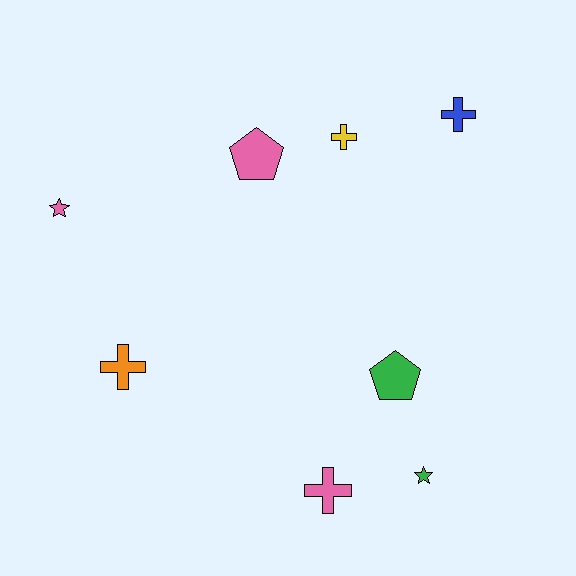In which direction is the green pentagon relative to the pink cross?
The green pentagon is above the pink cross.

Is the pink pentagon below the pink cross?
No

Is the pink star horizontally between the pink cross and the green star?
No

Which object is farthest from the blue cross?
The orange cross is farthest from the blue cross.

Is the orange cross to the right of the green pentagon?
No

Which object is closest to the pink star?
The orange cross is closest to the pink star.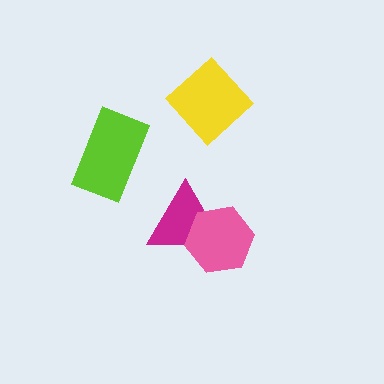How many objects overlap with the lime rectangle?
0 objects overlap with the lime rectangle.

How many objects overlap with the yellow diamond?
0 objects overlap with the yellow diamond.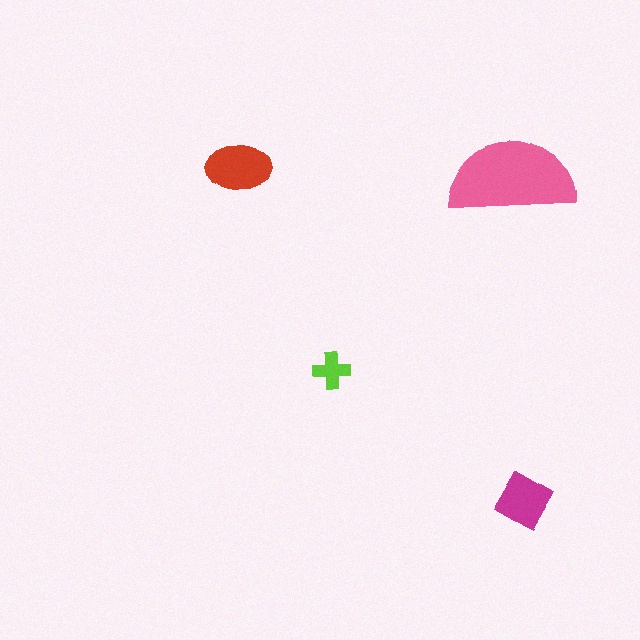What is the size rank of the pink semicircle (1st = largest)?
1st.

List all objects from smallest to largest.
The lime cross, the magenta diamond, the red ellipse, the pink semicircle.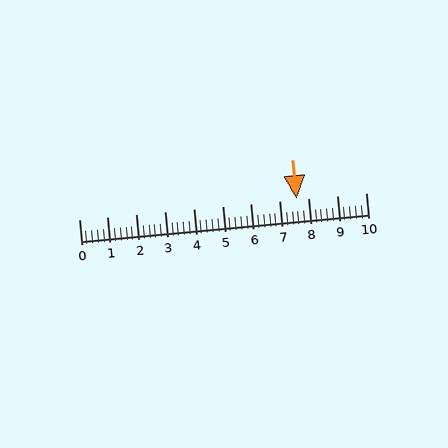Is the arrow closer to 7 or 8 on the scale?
The arrow is closer to 8.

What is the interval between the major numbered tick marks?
The major tick marks are spaced 1 units apart.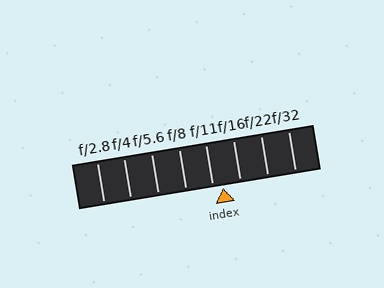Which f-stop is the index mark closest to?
The index mark is closest to f/11.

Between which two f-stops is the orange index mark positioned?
The index mark is between f/11 and f/16.